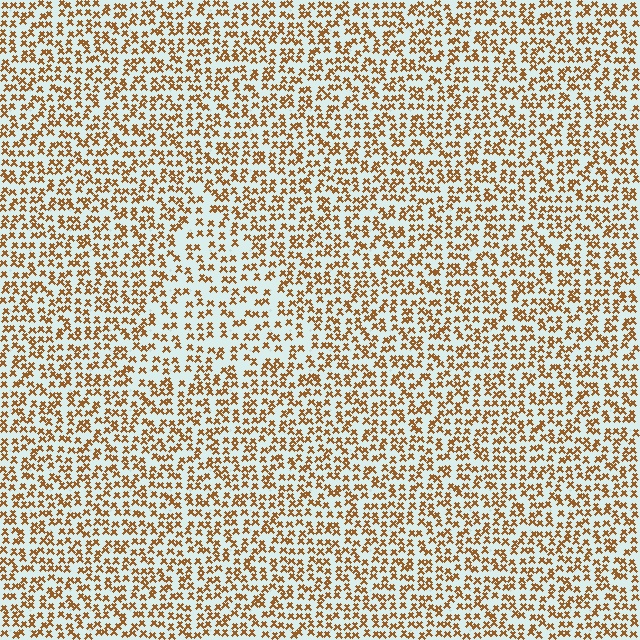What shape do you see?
I see a triangle.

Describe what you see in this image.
The image contains small brown elements arranged at two different densities. A triangle-shaped region is visible where the elements are less densely packed than the surrounding area.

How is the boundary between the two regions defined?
The boundary is defined by a change in element density (approximately 1.5x ratio). All elements are the same color, size, and shape.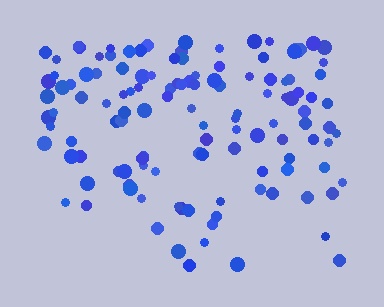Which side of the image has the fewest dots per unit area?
The bottom.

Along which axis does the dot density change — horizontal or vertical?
Vertical.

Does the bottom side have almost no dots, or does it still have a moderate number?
Still a moderate number, just noticeably fewer than the top.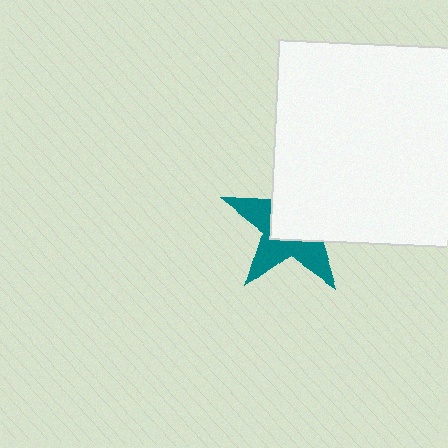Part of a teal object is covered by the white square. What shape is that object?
It is a star.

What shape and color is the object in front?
The object in front is a white square.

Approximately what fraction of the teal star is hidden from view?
Roughly 55% of the teal star is hidden behind the white square.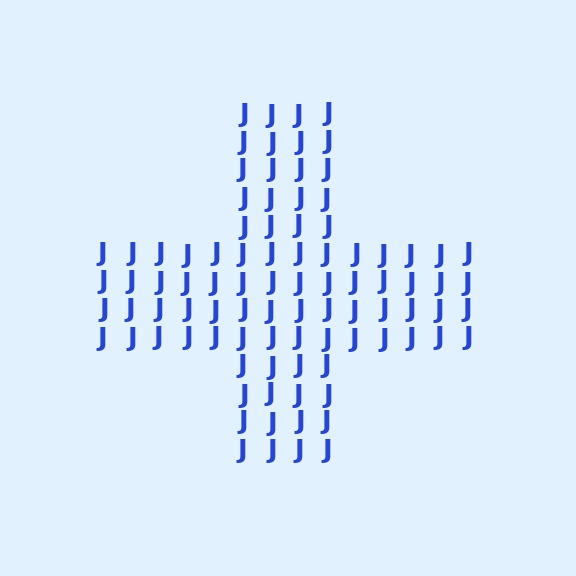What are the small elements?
The small elements are letter J's.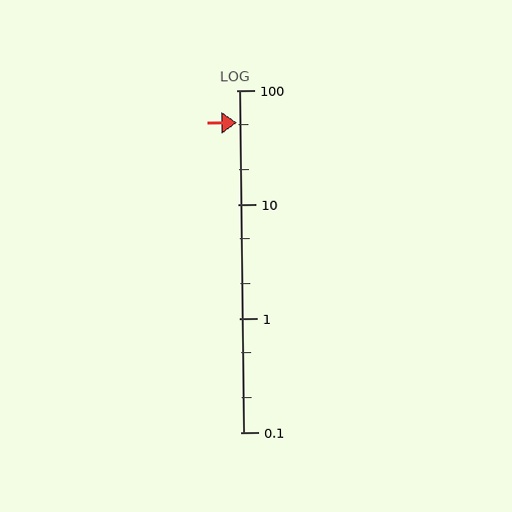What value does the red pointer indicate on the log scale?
The pointer indicates approximately 52.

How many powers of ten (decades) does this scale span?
The scale spans 3 decades, from 0.1 to 100.